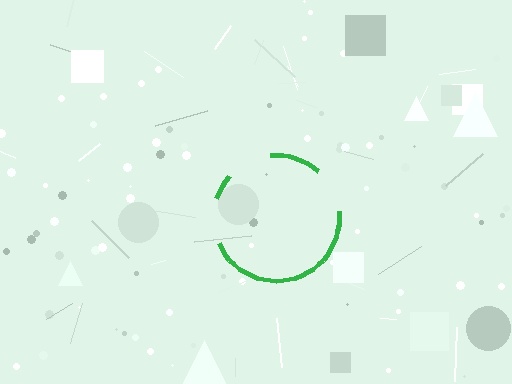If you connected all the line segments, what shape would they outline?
They would outline a circle.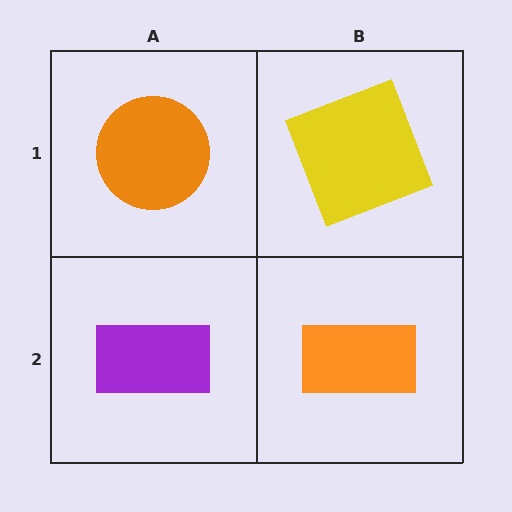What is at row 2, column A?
A purple rectangle.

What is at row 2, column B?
An orange rectangle.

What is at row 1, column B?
A yellow square.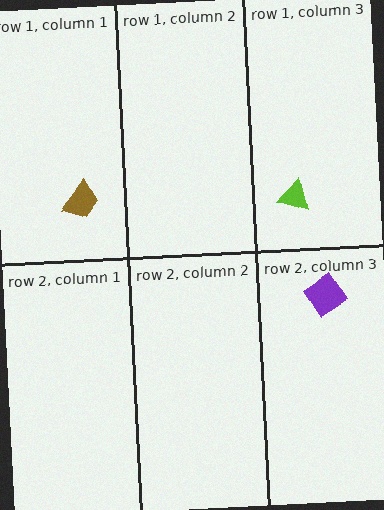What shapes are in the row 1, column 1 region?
The brown trapezoid.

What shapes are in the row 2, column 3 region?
The purple diamond.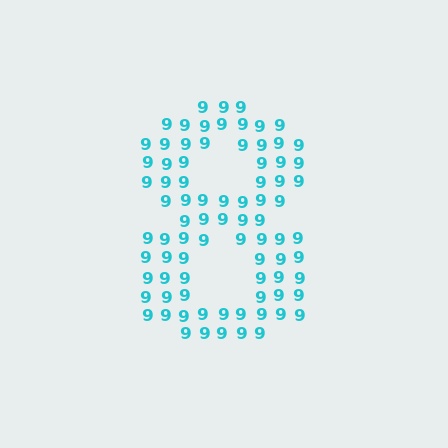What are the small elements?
The small elements are digit 9's.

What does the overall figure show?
The overall figure shows the digit 8.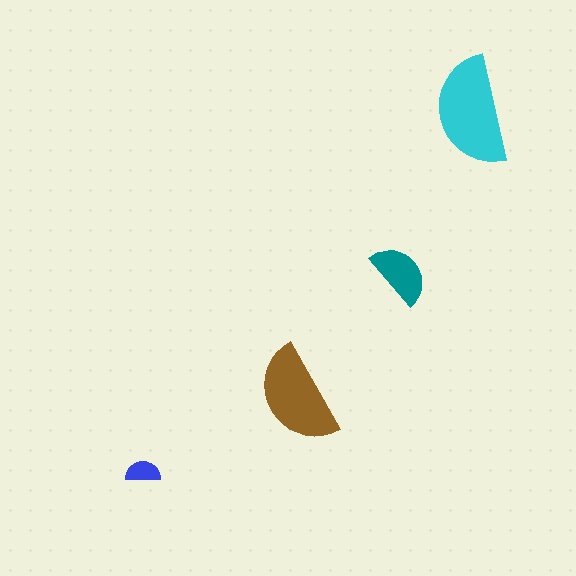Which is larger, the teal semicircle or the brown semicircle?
The brown one.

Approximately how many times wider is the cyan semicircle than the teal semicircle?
About 1.5 times wider.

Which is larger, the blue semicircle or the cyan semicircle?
The cyan one.